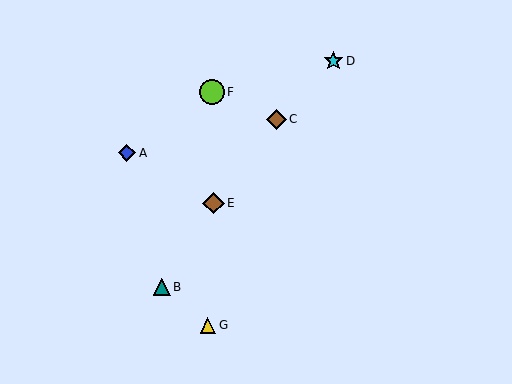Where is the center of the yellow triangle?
The center of the yellow triangle is at (208, 325).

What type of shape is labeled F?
Shape F is a lime circle.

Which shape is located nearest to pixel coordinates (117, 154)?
The blue diamond (labeled A) at (127, 153) is nearest to that location.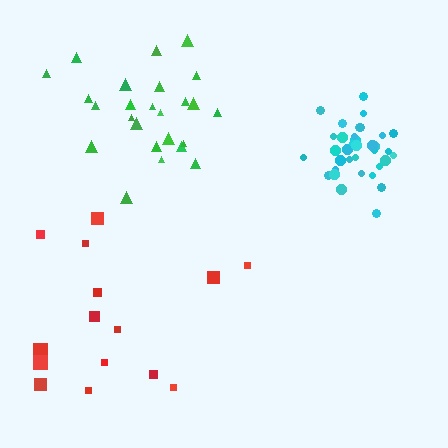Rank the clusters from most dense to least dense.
cyan, green, red.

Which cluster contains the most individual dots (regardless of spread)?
Cyan (35).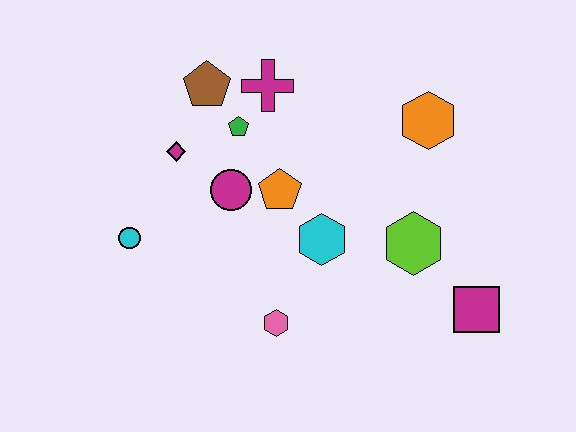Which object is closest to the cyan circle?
The magenta diamond is closest to the cyan circle.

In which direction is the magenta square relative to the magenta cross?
The magenta square is below the magenta cross.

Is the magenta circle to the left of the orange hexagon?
Yes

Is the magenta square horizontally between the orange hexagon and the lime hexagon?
No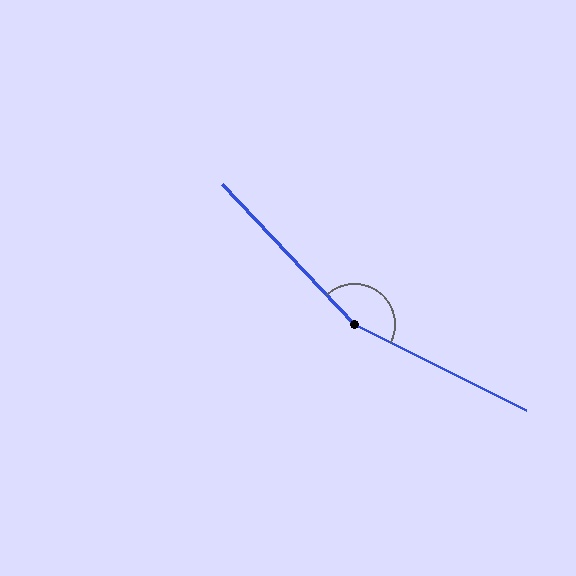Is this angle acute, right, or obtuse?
It is obtuse.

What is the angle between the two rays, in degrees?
Approximately 159 degrees.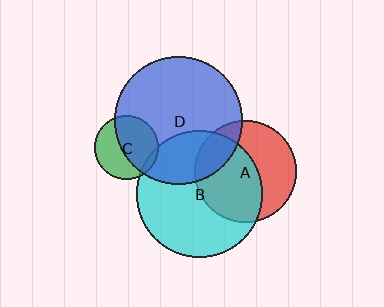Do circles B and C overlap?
Yes.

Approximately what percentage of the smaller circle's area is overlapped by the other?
Approximately 5%.